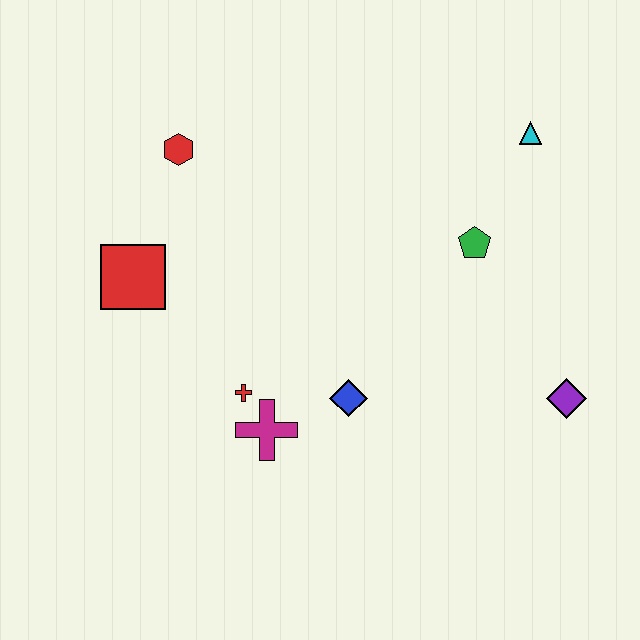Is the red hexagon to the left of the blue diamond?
Yes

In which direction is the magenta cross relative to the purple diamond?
The magenta cross is to the left of the purple diamond.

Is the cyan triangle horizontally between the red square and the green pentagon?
No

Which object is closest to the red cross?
The magenta cross is closest to the red cross.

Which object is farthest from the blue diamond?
The cyan triangle is farthest from the blue diamond.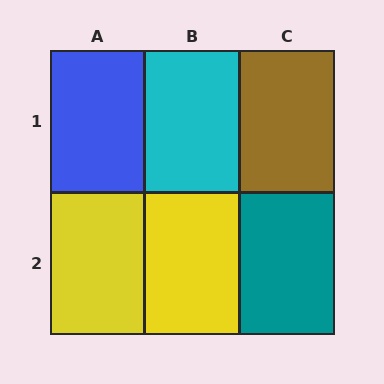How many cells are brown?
1 cell is brown.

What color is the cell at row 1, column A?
Blue.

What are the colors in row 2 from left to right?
Yellow, yellow, teal.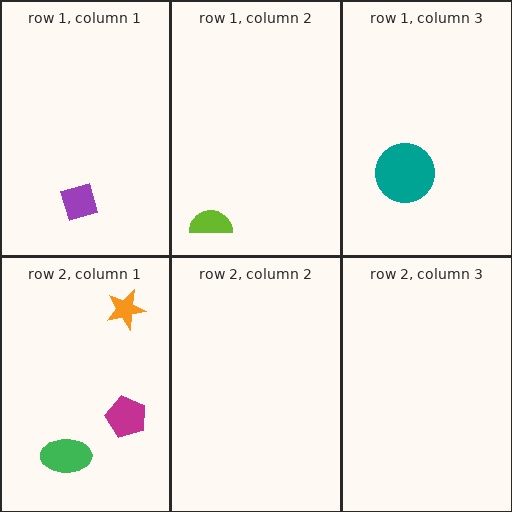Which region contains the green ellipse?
The row 2, column 1 region.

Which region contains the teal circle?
The row 1, column 3 region.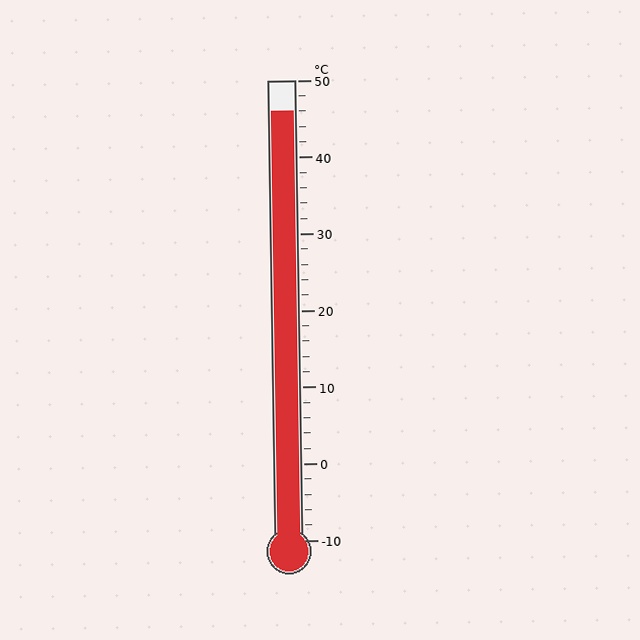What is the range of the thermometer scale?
The thermometer scale ranges from -10°C to 50°C.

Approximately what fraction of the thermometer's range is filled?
The thermometer is filled to approximately 95% of its range.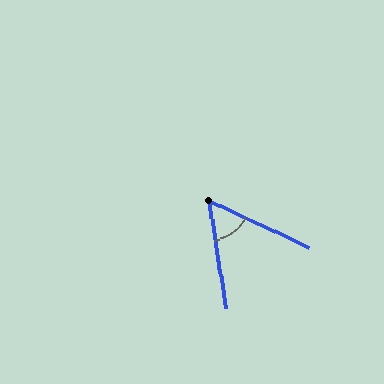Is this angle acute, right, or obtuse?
It is acute.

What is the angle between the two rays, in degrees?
Approximately 56 degrees.